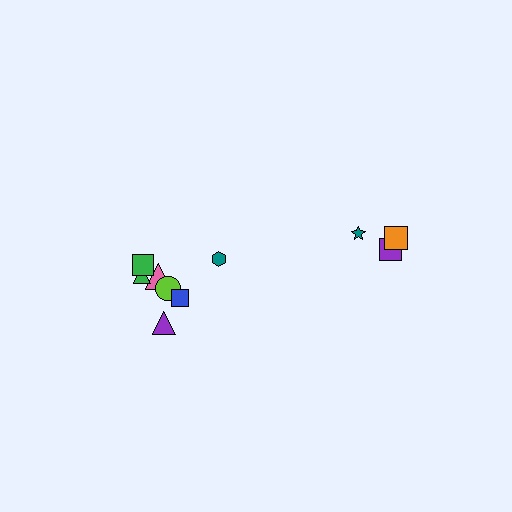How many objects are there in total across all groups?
There are 10 objects.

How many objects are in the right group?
There are 3 objects.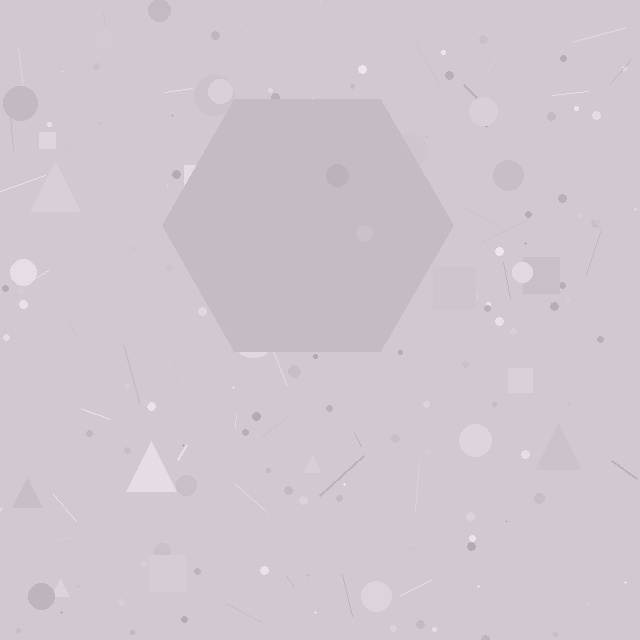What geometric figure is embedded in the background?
A hexagon is embedded in the background.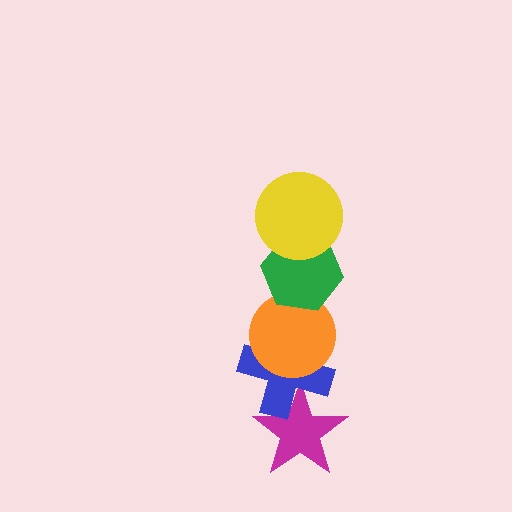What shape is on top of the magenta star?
The blue cross is on top of the magenta star.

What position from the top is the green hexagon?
The green hexagon is 2nd from the top.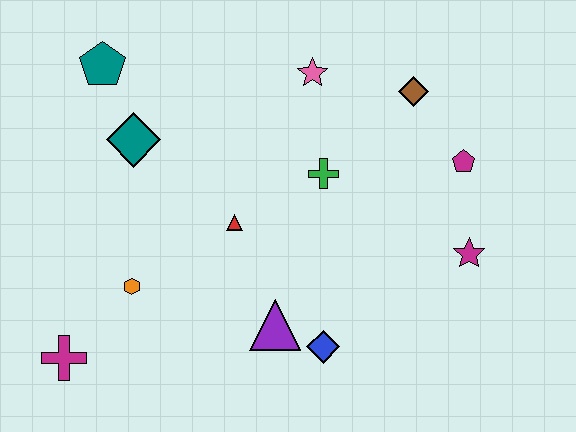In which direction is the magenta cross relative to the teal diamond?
The magenta cross is below the teal diamond.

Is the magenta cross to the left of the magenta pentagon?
Yes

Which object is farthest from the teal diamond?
The magenta star is farthest from the teal diamond.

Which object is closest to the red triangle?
The green cross is closest to the red triangle.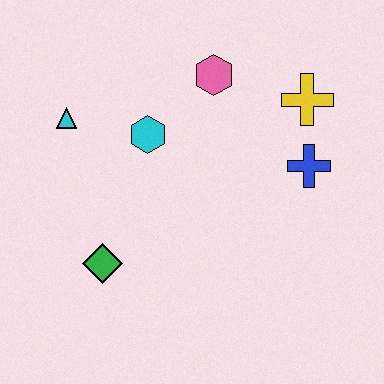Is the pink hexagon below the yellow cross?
No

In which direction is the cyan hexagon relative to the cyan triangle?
The cyan hexagon is to the right of the cyan triangle.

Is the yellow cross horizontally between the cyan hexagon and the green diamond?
No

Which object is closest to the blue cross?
The yellow cross is closest to the blue cross.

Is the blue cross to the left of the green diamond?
No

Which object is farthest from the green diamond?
The yellow cross is farthest from the green diamond.